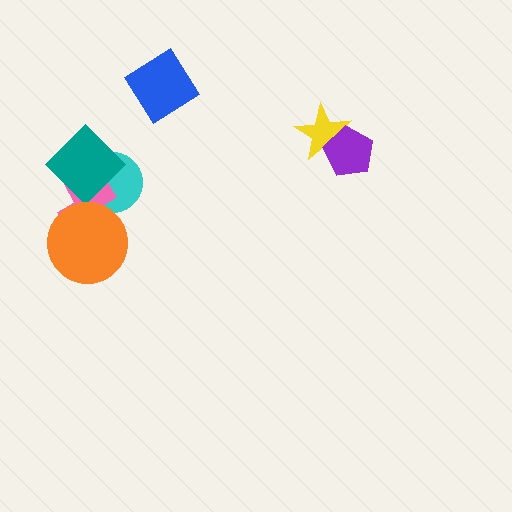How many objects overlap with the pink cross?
3 objects overlap with the pink cross.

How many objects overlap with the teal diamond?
2 objects overlap with the teal diamond.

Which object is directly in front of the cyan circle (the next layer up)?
The pink cross is directly in front of the cyan circle.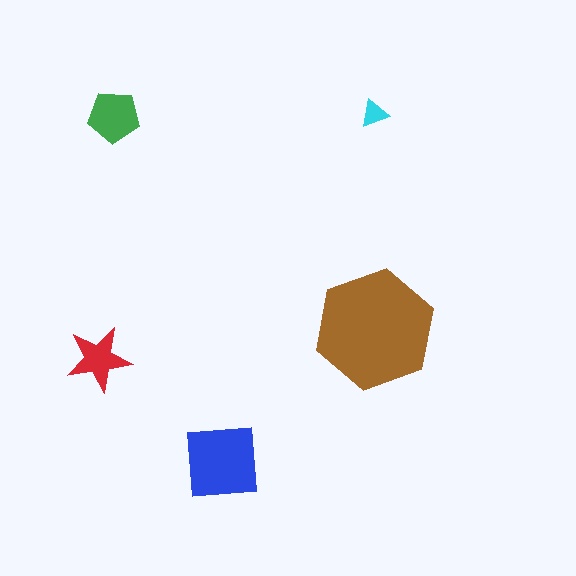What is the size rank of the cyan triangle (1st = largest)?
5th.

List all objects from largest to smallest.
The brown hexagon, the blue square, the green pentagon, the red star, the cyan triangle.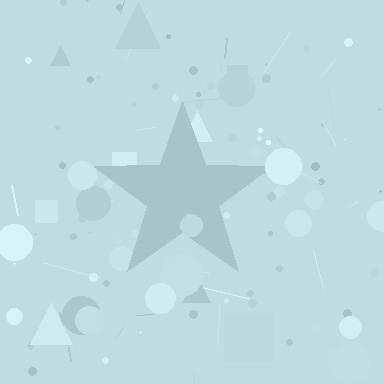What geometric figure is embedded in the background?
A star is embedded in the background.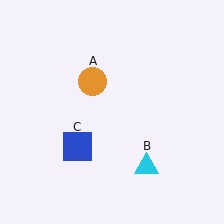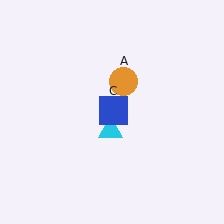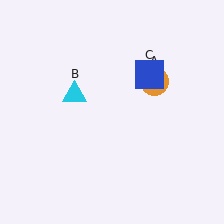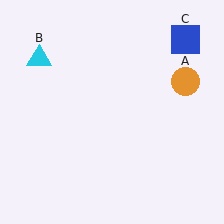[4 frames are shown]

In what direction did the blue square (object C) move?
The blue square (object C) moved up and to the right.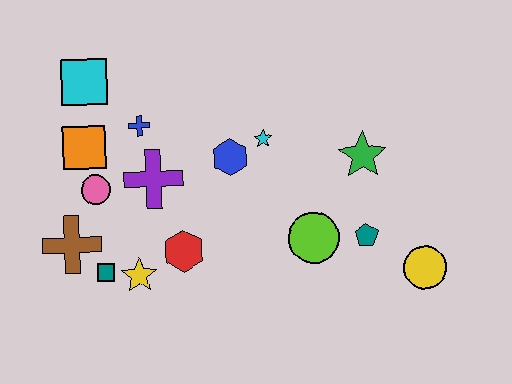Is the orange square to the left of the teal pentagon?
Yes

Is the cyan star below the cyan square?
Yes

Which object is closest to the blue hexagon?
The cyan star is closest to the blue hexagon.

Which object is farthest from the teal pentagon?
The cyan square is farthest from the teal pentagon.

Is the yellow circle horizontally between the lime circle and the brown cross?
No